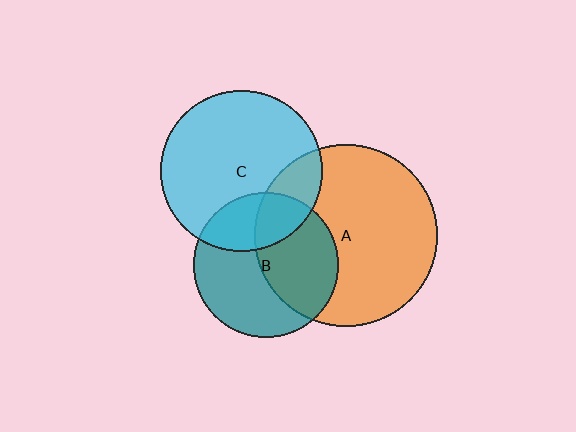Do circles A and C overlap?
Yes.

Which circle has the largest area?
Circle A (orange).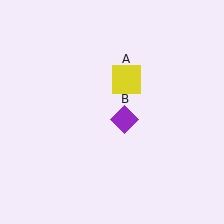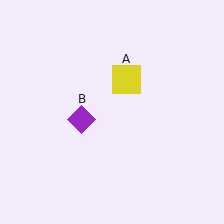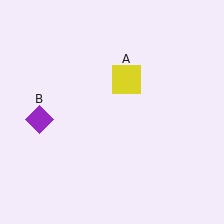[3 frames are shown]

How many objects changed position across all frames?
1 object changed position: purple diamond (object B).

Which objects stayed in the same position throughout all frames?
Yellow square (object A) remained stationary.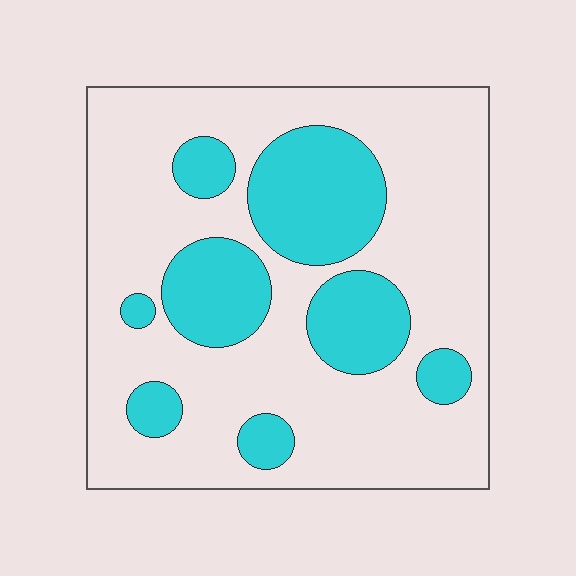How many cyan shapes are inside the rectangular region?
8.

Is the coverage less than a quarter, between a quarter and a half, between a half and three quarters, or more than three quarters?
Between a quarter and a half.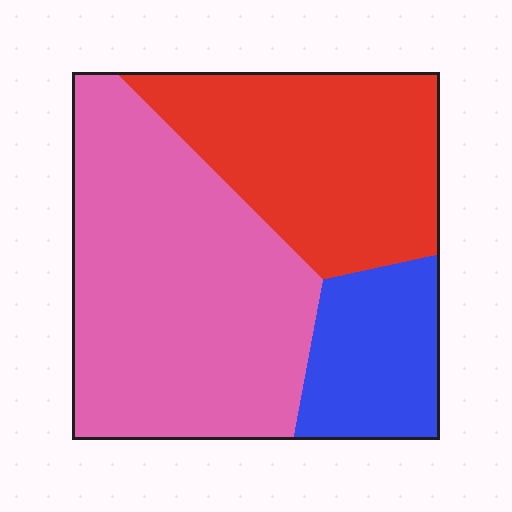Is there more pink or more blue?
Pink.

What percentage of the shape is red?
Red takes up between a quarter and a half of the shape.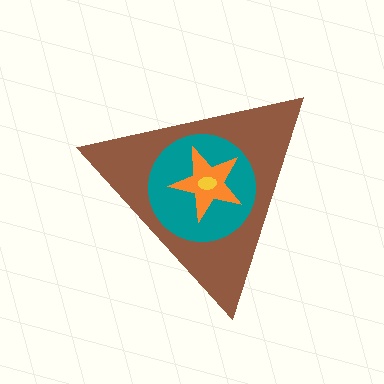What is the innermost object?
The yellow ellipse.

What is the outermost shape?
The brown triangle.